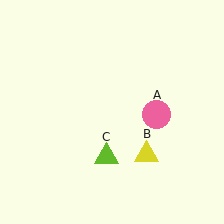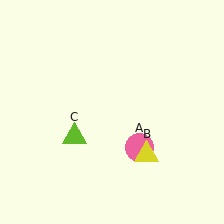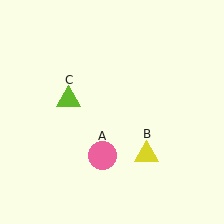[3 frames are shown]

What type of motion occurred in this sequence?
The pink circle (object A), lime triangle (object C) rotated clockwise around the center of the scene.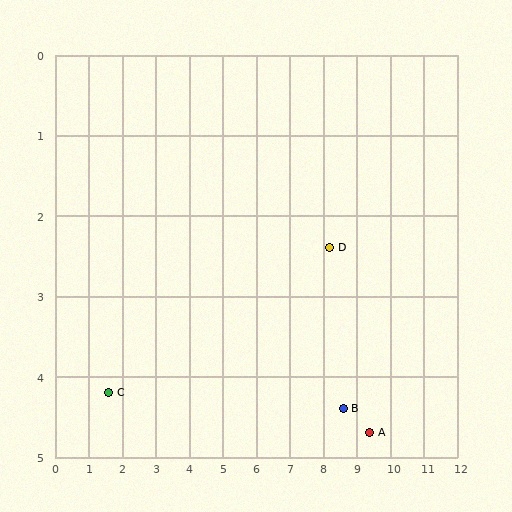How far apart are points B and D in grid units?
Points B and D are about 2.0 grid units apart.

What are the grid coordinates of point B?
Point B is at approximately (8.6, 4.4).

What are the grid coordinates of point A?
Point A is at approximately (9.4, 4.7).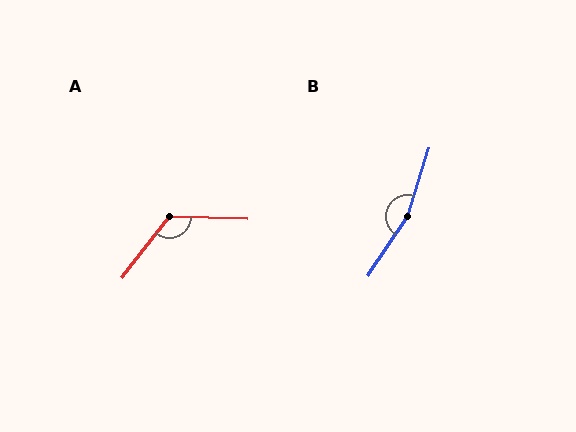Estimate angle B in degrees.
Approximately 164 degrees.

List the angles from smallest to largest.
A (125°), B (164°).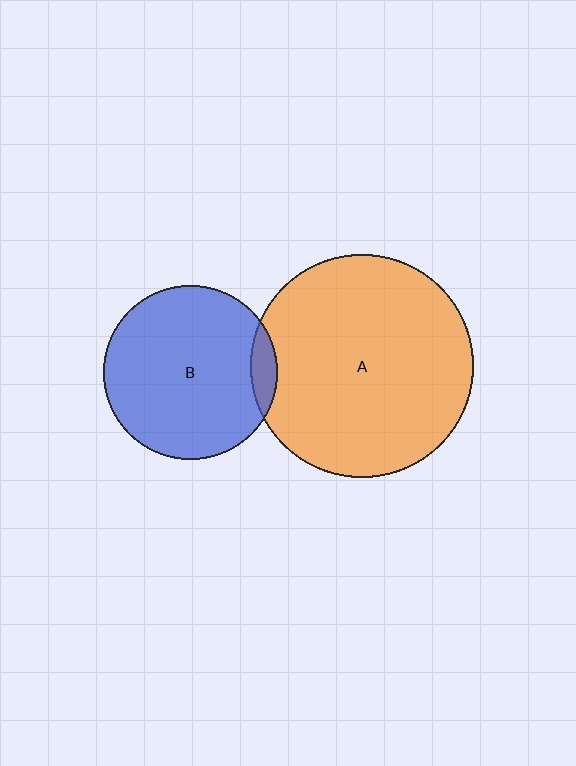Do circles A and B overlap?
Yes.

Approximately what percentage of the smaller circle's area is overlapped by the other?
Approximately 5%.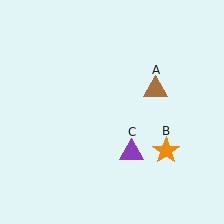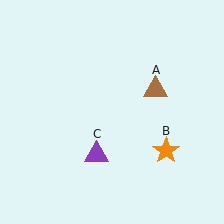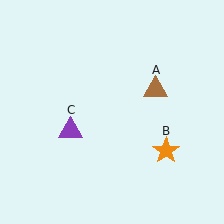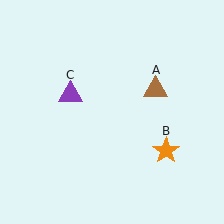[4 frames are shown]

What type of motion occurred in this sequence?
The purple triangle (object C) rotated clockwise around the center of the scene.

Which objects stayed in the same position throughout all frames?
Brown triangle (object A) and orange star (object B) remained stationary.